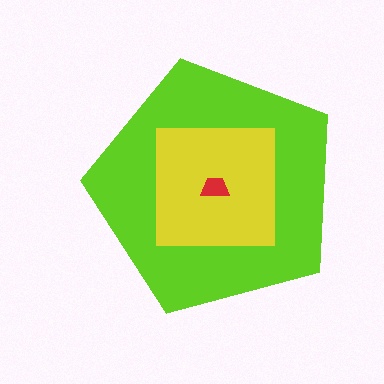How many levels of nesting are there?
3.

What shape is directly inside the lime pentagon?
The yellow square.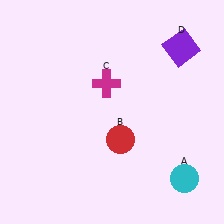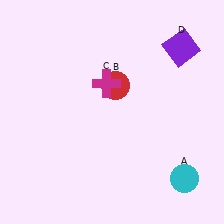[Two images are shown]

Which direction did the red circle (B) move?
The red circle (B) moved up.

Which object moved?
The red circle (B) moved up.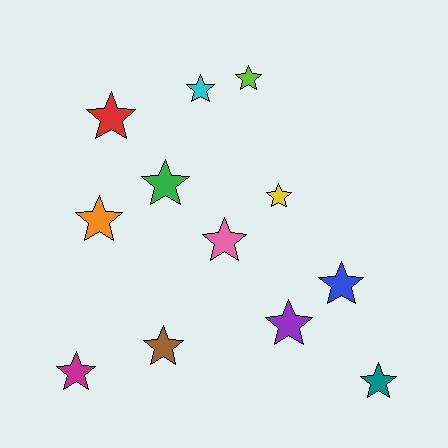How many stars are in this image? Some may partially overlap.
There are 12 stars.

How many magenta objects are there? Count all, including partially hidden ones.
There is 1 magenta object.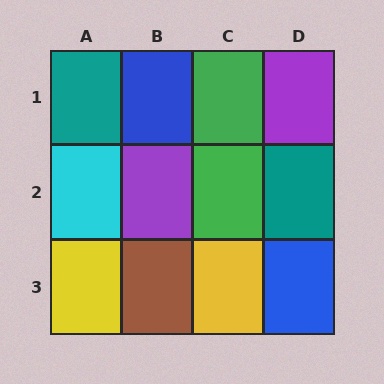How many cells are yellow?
2 cells are yellow.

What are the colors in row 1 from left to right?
Teal, blue, green, purple.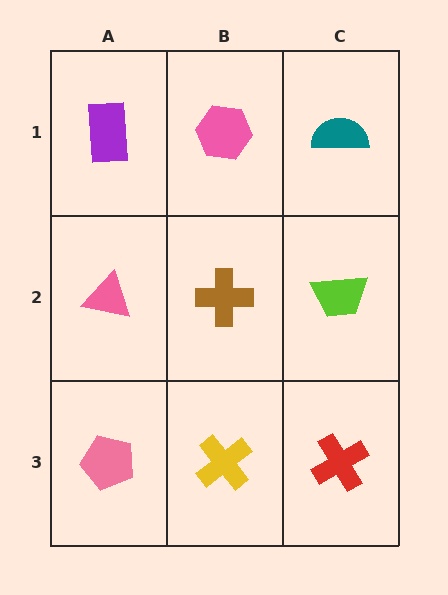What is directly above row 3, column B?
A brown cross.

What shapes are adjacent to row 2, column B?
A pink hexagon (row 1, column B), a yellow cross (row 3, column B), a pink triangle (row 2, column A), a lime trapezoid (row 2, column C).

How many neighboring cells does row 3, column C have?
2.